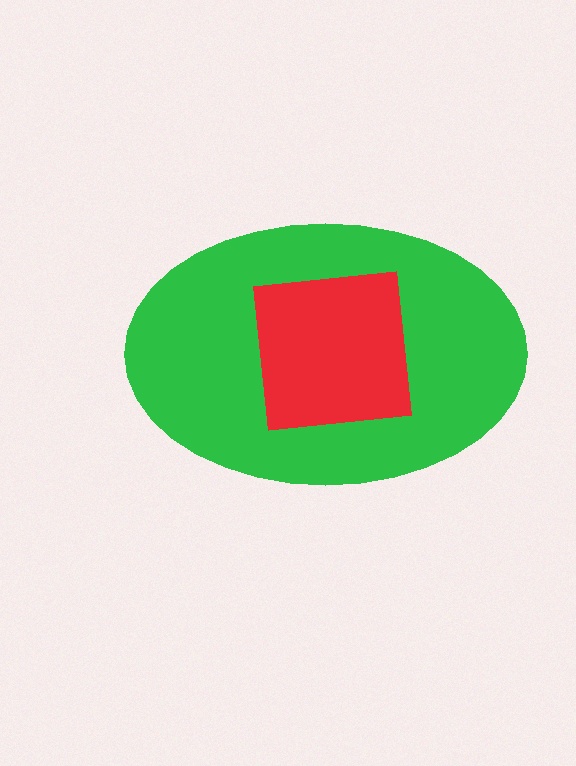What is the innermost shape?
The red square.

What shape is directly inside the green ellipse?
The red square.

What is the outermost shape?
The green ellipse.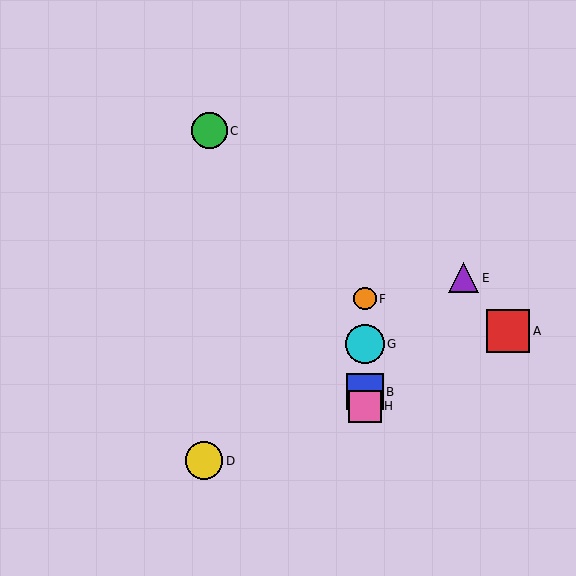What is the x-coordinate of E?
Object E is at x≈464.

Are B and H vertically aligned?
Yes, both are at x≈365.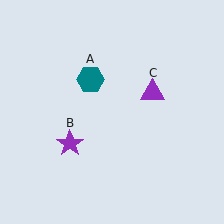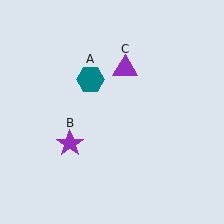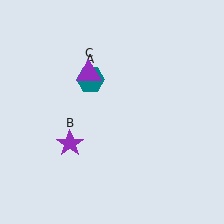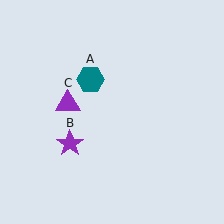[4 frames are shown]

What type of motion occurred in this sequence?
The purple triangle (object C) rotated counterclockwise around the center of the scene.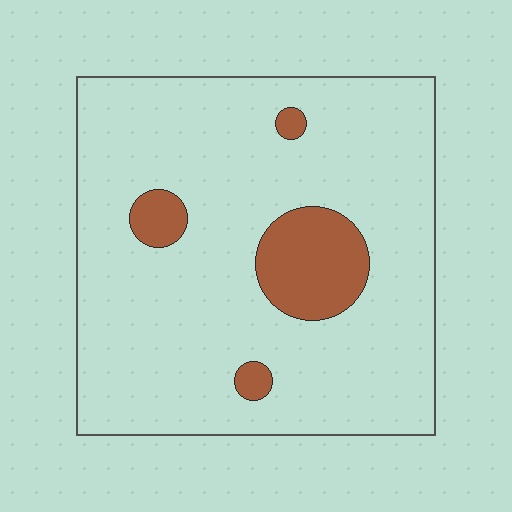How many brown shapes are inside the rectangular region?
4.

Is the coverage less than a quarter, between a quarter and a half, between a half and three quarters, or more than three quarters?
Less than a quarter.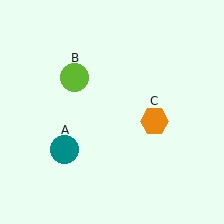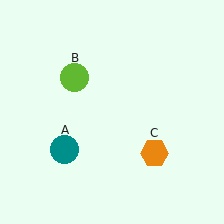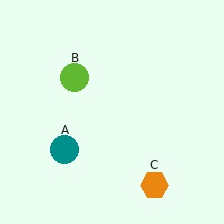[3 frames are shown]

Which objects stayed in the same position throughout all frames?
Teal circle (object A) and lime circle (object B) remained stationary.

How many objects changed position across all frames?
1 object changed position: orange hexagon (object C).